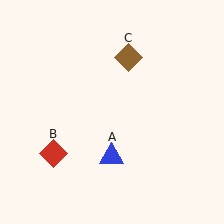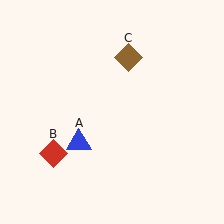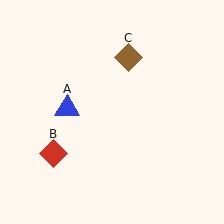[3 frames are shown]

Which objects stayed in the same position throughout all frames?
Red diamond (object B) and brown diamond (object C) remained stationary.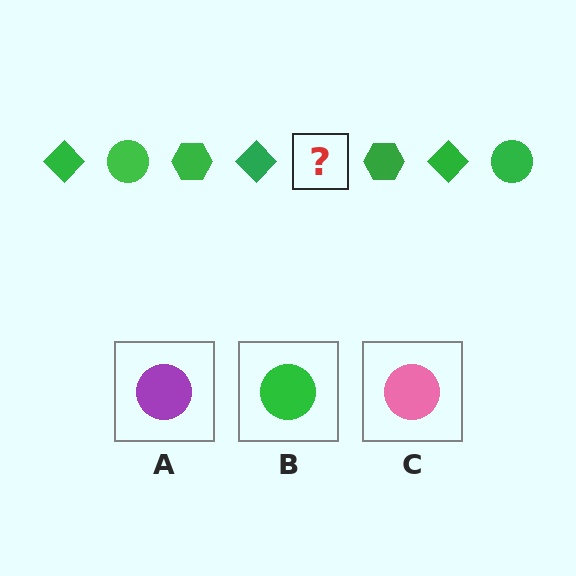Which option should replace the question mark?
Option B.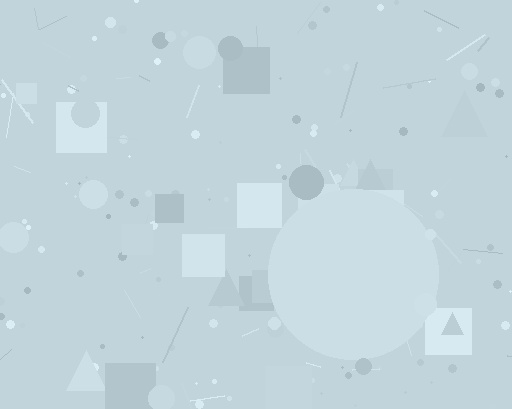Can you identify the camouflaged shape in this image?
The camouflaged shape is a circle.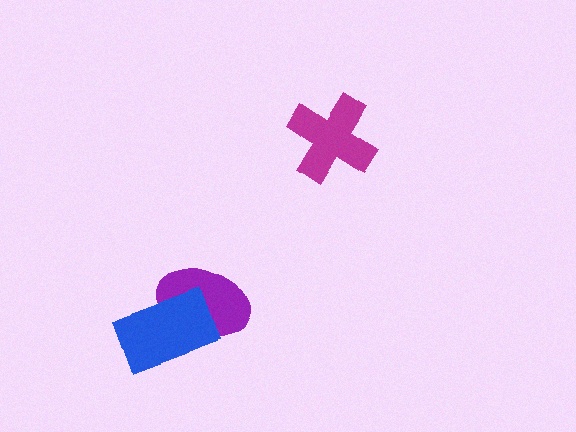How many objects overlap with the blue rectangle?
1 object overlaps with the blue rectangle.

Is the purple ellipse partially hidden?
Yes, it is partially covered by another shape.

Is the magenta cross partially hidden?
No, no other shape covers it.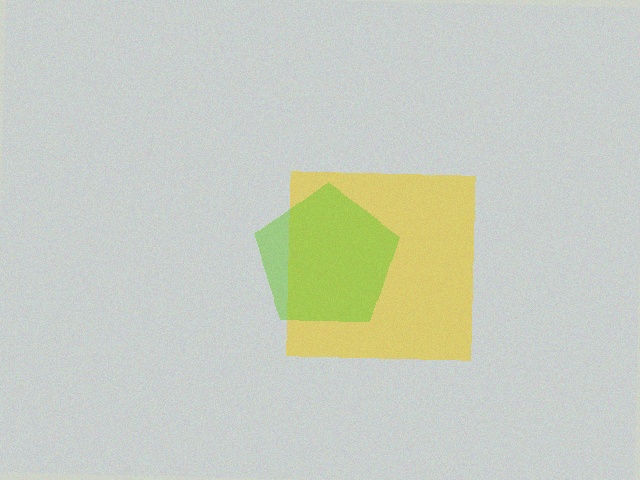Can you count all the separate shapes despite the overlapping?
Yes, there are 2 separate shapes.